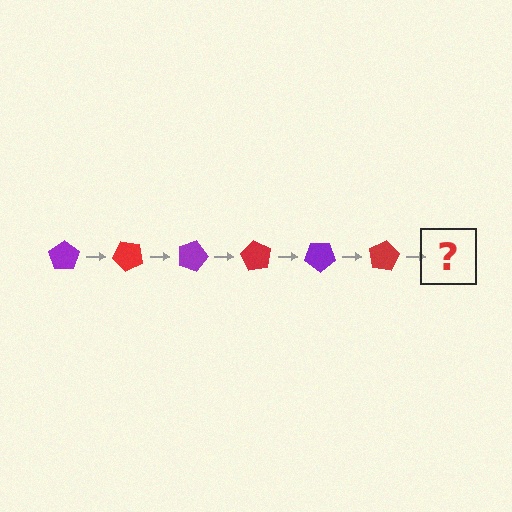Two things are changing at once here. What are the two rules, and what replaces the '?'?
The two rules are that it rotates 45 degrees each step and the color cycles through purple and red. The '?' should be a purple pentagon, rotated 270 degrees from the start.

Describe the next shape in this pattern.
It should be a purple pentagon, rotated 270 degrees from the start.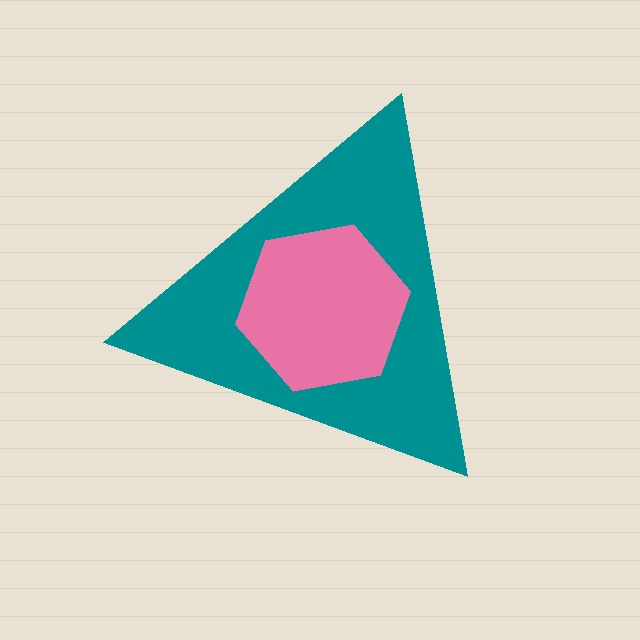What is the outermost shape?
The teal triangle.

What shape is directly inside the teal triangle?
The pink hexagon.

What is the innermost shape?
The pink hexagon.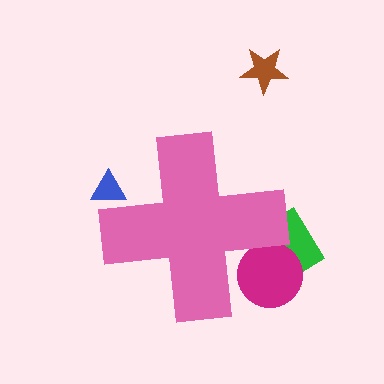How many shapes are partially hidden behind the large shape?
4 shapes are partially hidden.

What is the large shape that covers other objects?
A pink cross.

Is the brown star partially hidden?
No, the brown star is fully visible.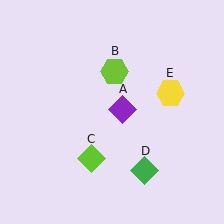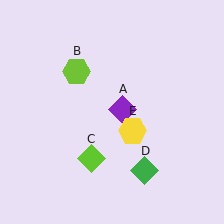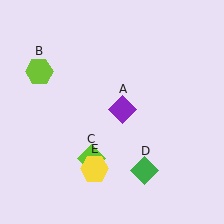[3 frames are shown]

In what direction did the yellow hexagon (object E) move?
The yellow hexagon (object E) moved down and to the left.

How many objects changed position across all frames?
2 objects changed position: lime hexagon (object B), yellow hexagon (object E).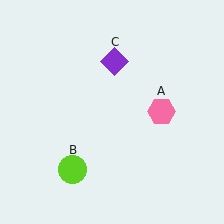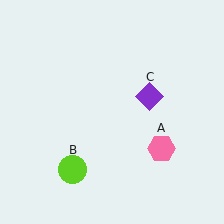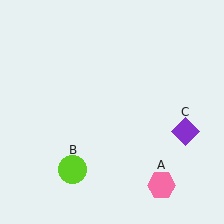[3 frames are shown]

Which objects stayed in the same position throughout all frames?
Lime circle (object B) remained stationary.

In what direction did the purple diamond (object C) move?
The purple diamond (object C) moved down and to the right.